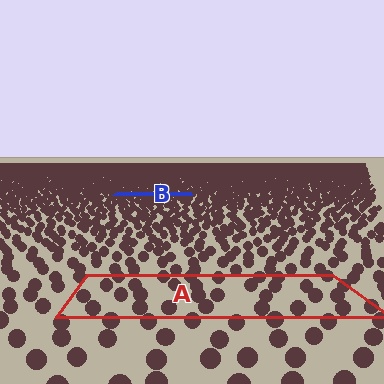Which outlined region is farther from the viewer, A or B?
Region B is farther from the viewer — the texture elements inside it appear smaller and more densely packed.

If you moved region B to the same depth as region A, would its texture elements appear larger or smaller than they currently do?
They would appear larger. At a closer depth, the same texture elements are projected at a bigger on-screen size.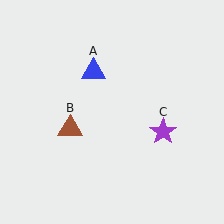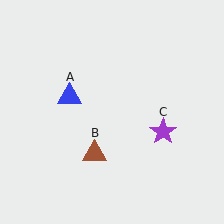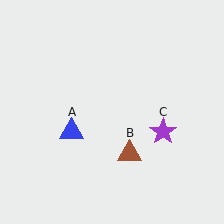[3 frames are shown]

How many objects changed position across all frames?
2 objects changed position: blue triangle (object A), brown triangle (object B).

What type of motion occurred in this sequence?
The blue triangle (object A), brown triangle (object B) rotated counterclockwise around the center of the scene.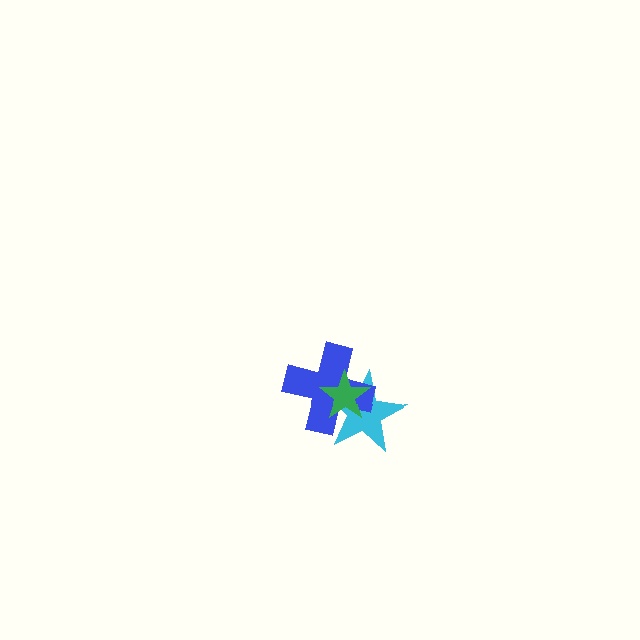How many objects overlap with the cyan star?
2 objects overlap with the cyan star.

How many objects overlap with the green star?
2 objects overlap with the green star.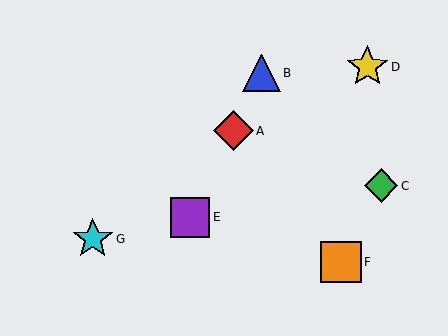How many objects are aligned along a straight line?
3 objects (A, B, E) are aligned along a straight line.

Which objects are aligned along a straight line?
Objects A, B, E are aligned along a straight line.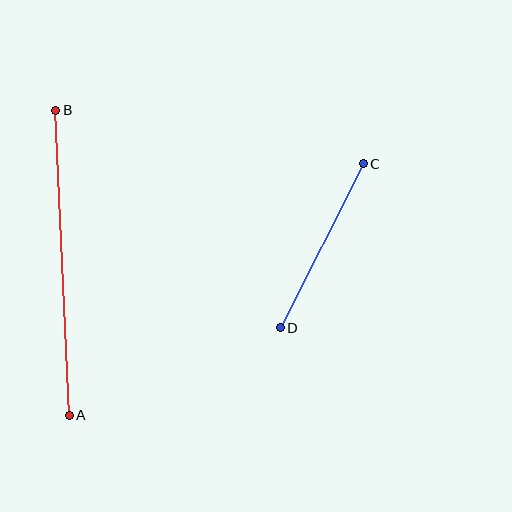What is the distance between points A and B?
The distance is approximately 305 pixels.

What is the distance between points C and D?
The distance is approximately 184 pixels.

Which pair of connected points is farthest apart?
Points A and B are farthest apart.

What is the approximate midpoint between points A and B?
The midpoint is at approximately (63, 263) pixels.